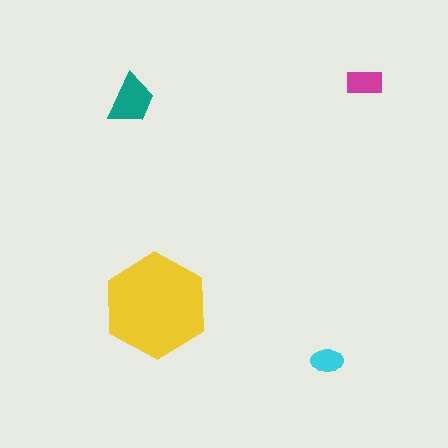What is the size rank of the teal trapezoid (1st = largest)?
2nd.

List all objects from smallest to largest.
The cyan ellipse, the magenta rectangle, the teal trapezoid, the yellow hexagon.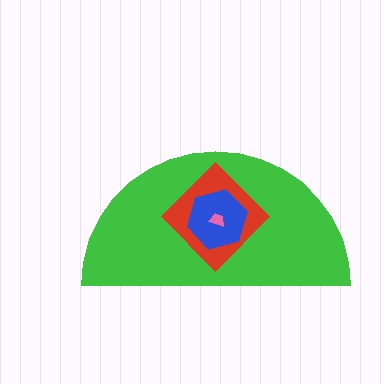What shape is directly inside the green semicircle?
The red diamond.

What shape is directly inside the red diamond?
The blue hexagon.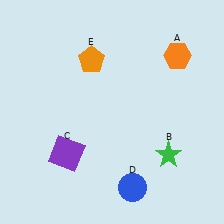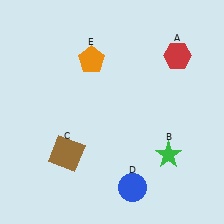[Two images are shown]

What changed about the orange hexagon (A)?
In Image 1, A is orange. In Image 2, it changed to red.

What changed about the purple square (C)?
In Image 1, C is purple. In Image 2, it changed to brown.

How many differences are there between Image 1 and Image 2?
There are 2 differences between the two images.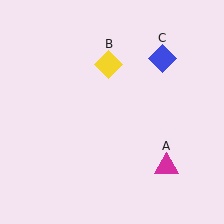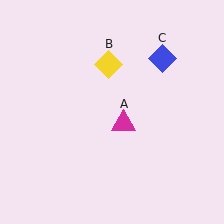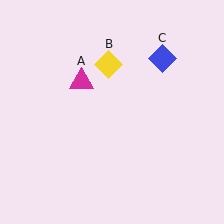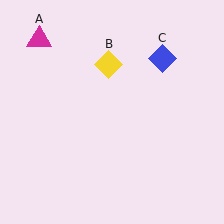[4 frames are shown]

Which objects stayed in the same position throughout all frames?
Yellow diamond (object B) and blue diamond (object C) remained stationary.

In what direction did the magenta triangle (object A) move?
The magenta triangle (object A) moved up and to the left.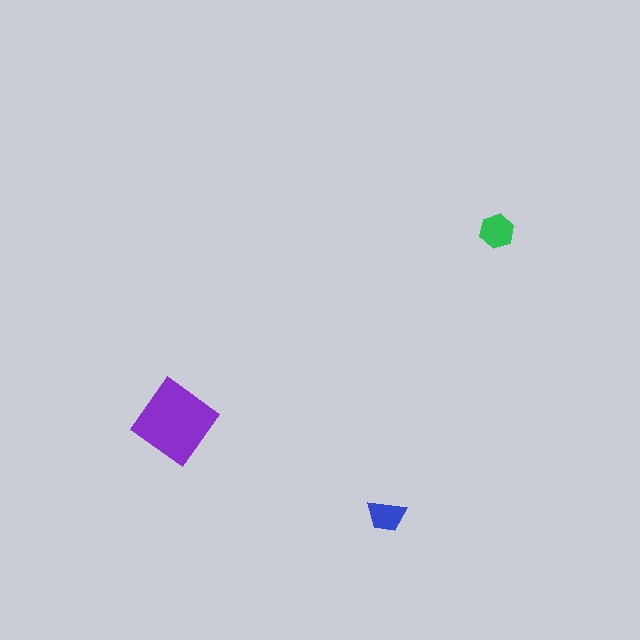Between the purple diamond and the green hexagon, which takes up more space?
The purple diamond.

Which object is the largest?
The purple diamond.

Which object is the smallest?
The blue trapezoid.